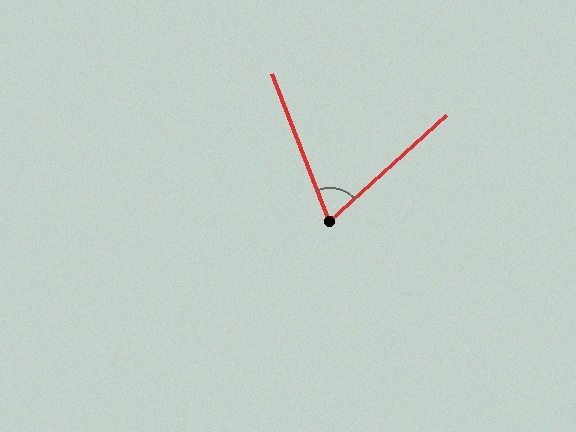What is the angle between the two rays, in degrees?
Approximately 69 degrees.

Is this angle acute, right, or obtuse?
It is acute.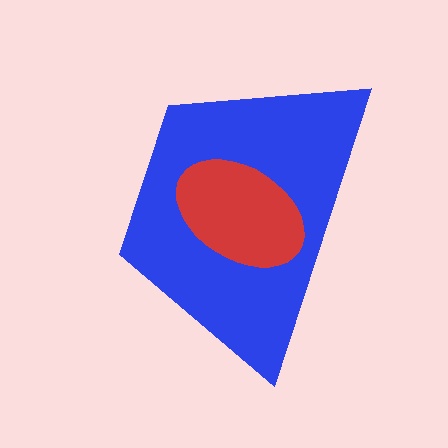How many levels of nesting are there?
2.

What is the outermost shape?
The blue trapezoid.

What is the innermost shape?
The red ellipse.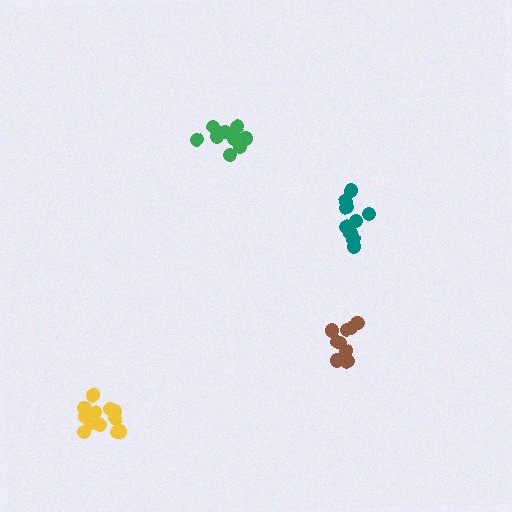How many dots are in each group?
Group 1: 11 dots, Group 2: 10 dots, Group 3: 14 dots, Group 4: 9 dots (44 total).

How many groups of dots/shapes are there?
There are 4 groups.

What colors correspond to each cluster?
The clusters are colored: green, teal, yellow, brown.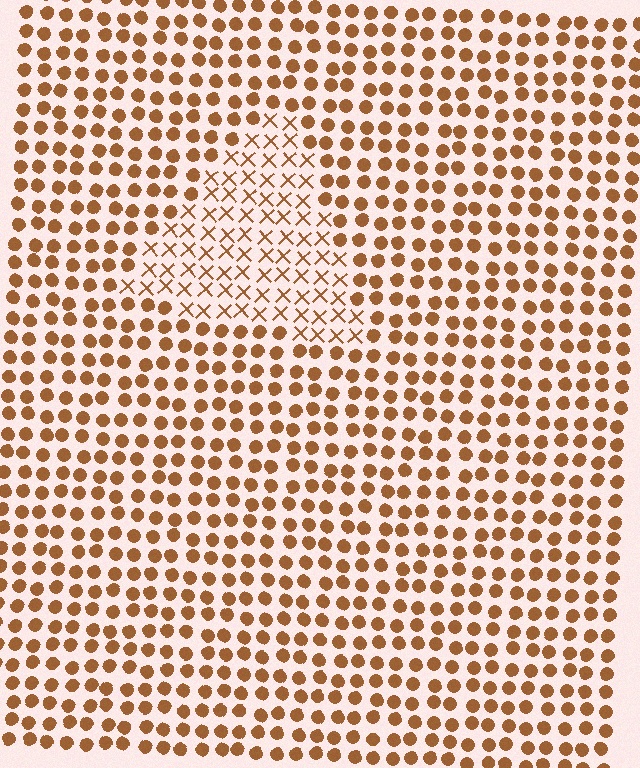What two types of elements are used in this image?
The image uses X marks inside the triangle region and circles outside it.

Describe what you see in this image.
The image is filled with small brown elements arranged in a uniform grid. A triangle-shaped region contains X marks, while the surrounding area contains circles. The boundary is defined purely by the change in element shape.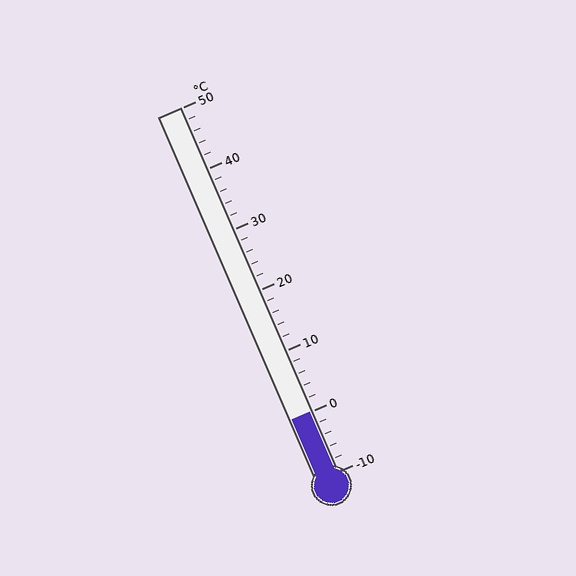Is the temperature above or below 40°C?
The temperature is below 40°C.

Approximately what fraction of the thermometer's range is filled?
The thermometer is filled to approximately 15% of its range.